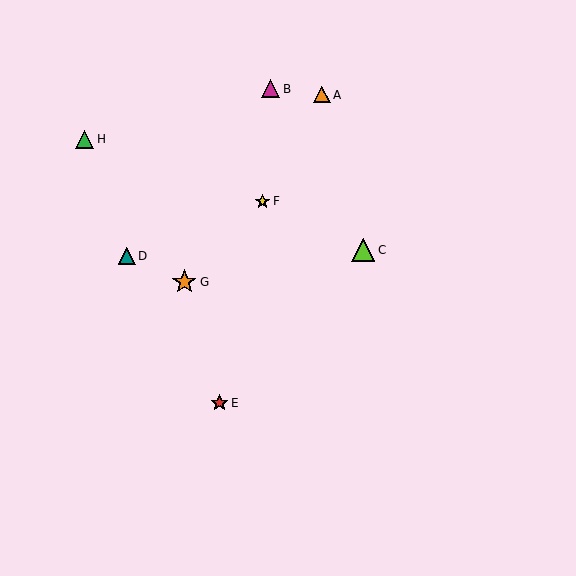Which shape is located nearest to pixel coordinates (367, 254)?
The lime triangle (labeled C) at (363, 250) is nearest to that location.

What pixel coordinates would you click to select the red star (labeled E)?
Click at (219, 403) to select the red star E.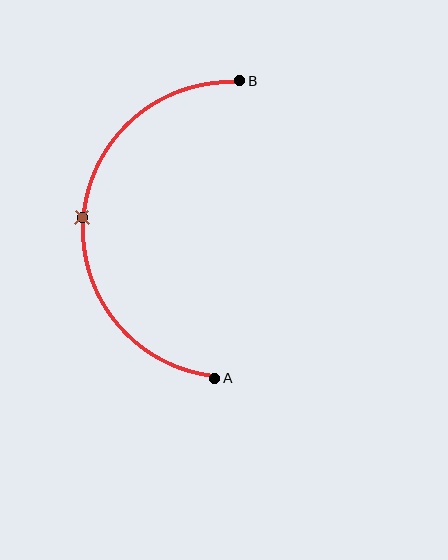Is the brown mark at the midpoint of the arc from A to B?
Yes. The brown mark lies on the arc at equal arc-length from both A and B — it is the arc midpoint.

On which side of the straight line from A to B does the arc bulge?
The arc bulges to the left of the straight line connecting A and B.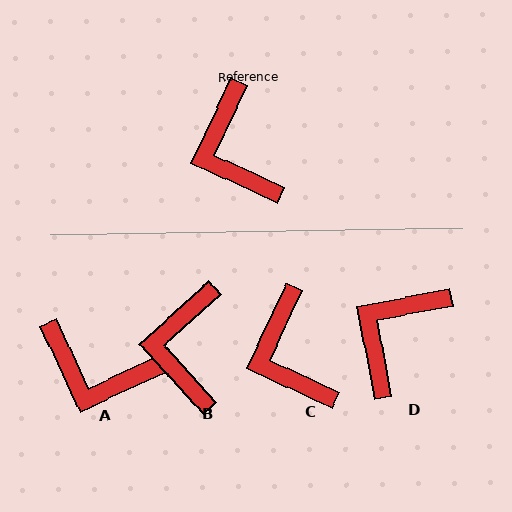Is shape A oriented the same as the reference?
No, it is off by about 50 degrees.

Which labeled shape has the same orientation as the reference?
C.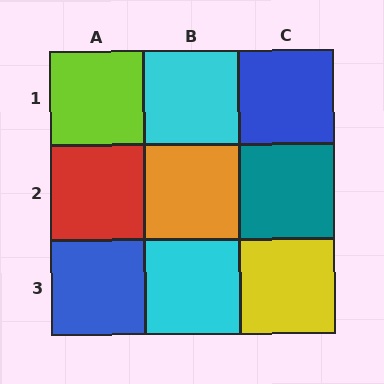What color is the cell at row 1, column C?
Blue.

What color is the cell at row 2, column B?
Orange.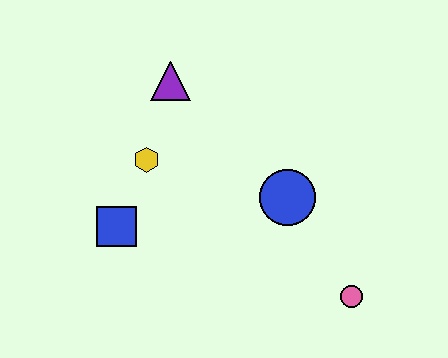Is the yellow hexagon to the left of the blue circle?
Yes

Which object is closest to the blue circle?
The pink circle is closest to the blue circle.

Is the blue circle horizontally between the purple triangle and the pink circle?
Yes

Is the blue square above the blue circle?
No